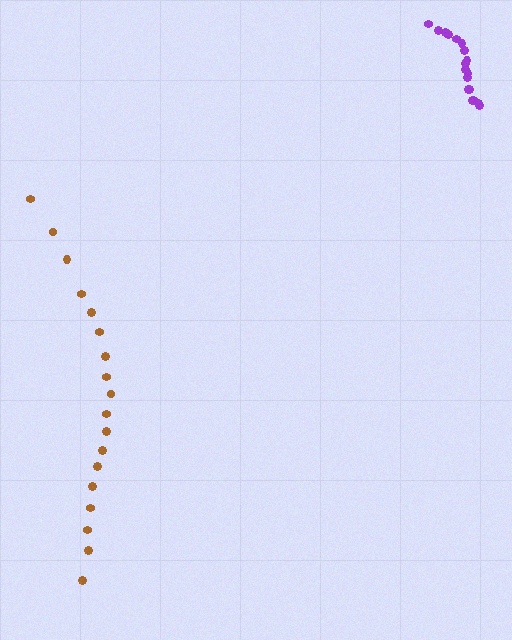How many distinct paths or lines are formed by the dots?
There are 2 distinct paths.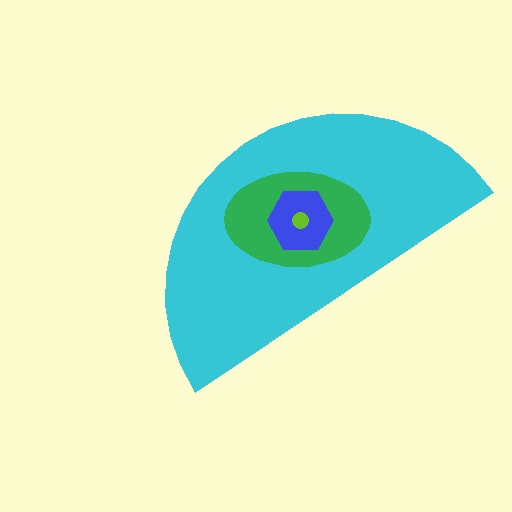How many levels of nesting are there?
4.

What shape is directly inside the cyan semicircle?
The green ellipse.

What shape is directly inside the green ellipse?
The blue hexagon.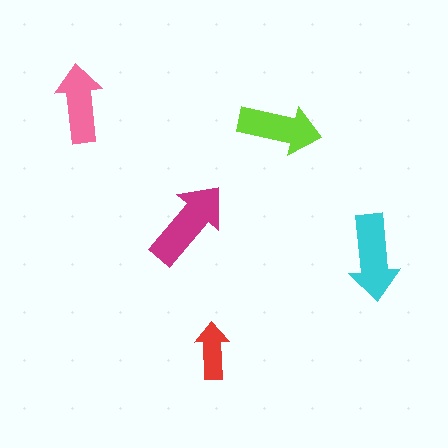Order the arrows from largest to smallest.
the magenta one, the cyan one, the lime one, the pink one, the red one.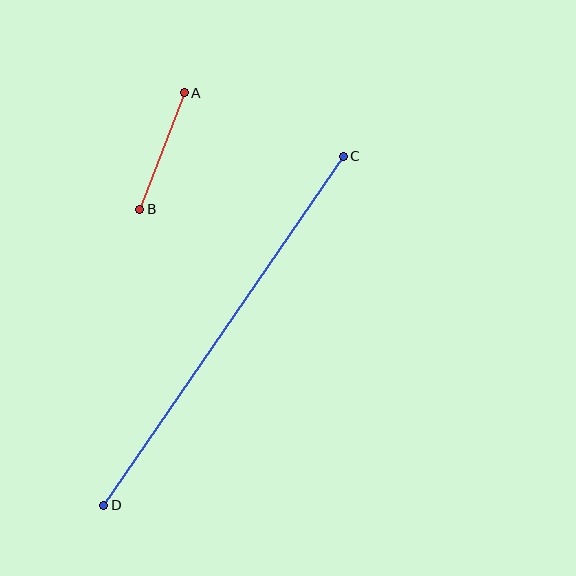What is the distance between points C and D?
The distance is approximately 423 pixels.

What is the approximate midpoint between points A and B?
The midpoint is at approximately (162, 151) pixels.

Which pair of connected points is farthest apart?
Points C and D are farthest apart.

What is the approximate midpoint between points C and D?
The midpoint is at approximately (223, 331) pixels.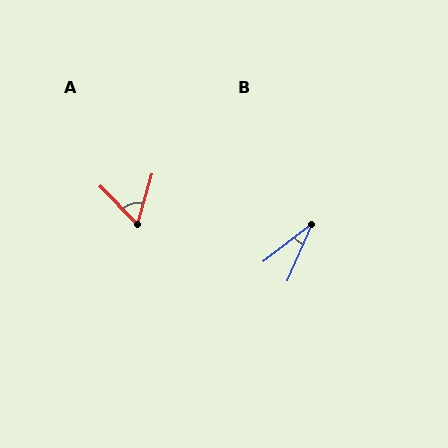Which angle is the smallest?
B, at approximately 29 degrees.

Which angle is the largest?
A, at approximately 61 degrees.